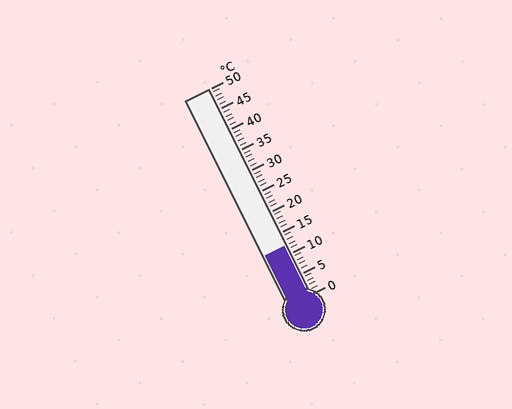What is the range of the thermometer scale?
The thermometer scale ranges from 0°C to 50°C.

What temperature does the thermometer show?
The thermometer shows approximately 12°C.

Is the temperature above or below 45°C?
The temperature is below 45°C.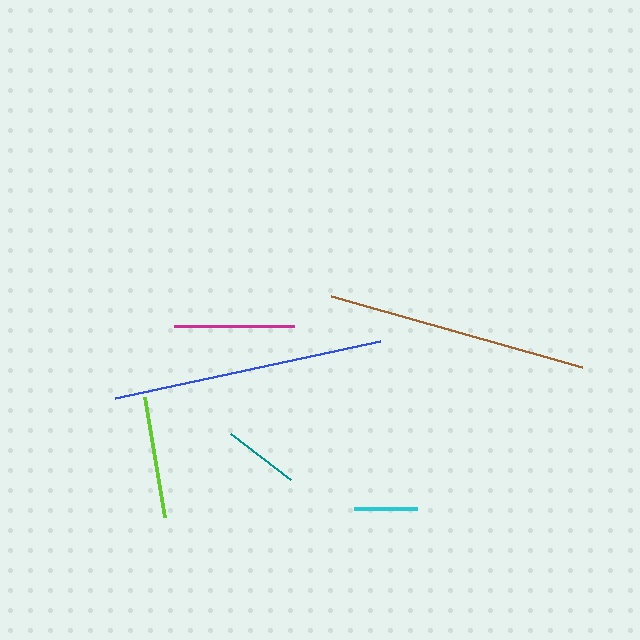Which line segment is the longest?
The blue line is the longest at approximately 271 pixels.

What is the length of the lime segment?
The lime segment is approximately 122 pixels long.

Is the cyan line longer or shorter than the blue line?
The blue line is longer than the cyan line.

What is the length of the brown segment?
The brown segment is approximately 260 pixels long.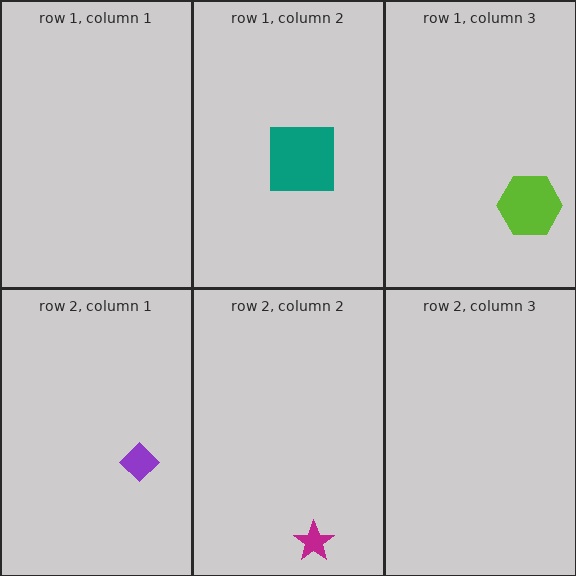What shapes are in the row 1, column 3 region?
The lime hexagon.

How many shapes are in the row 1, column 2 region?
1.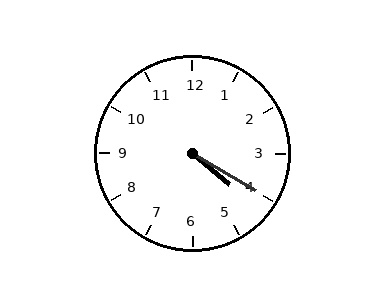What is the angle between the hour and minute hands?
Approximately 10 degrees.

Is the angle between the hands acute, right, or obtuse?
It is acute.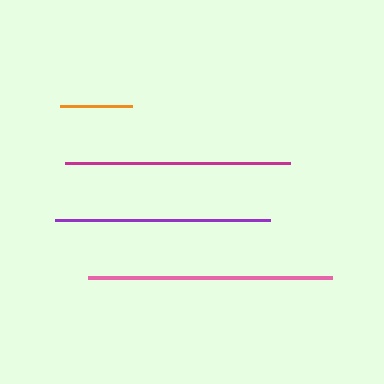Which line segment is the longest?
The pink line is the longest at approximately 243 pixels.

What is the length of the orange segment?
The orange segment is approximately 73 pixels long.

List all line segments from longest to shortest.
From longest to shortest: pink, magenta, purple, orange.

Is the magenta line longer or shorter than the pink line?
The pink line is longer than the magenta line.